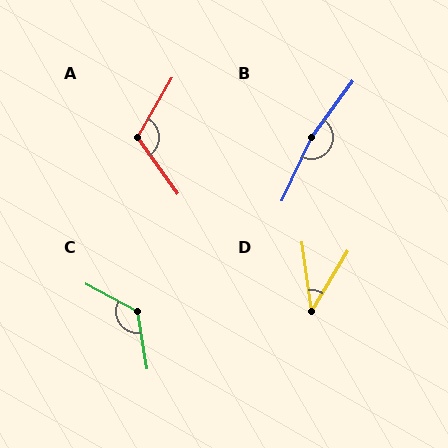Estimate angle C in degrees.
Approximately 127 degrees.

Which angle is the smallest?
D, at approximately 39 degrees.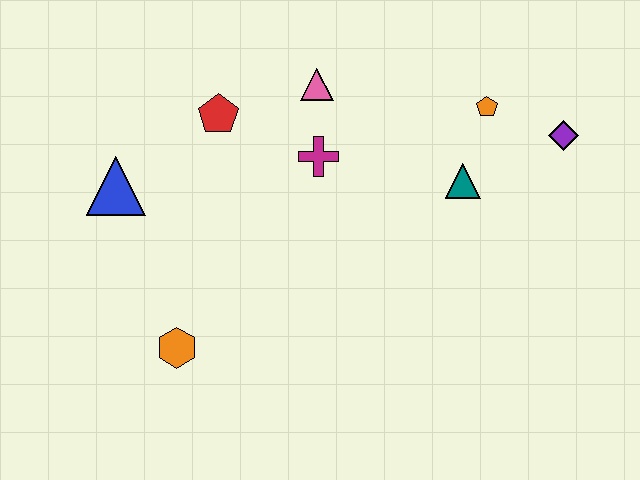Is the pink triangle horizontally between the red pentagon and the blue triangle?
No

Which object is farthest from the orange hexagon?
The purple diamond is farthest from the orange hexagon.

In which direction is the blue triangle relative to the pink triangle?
The blue triangle is to the left of the pink triangle.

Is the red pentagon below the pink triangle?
Yes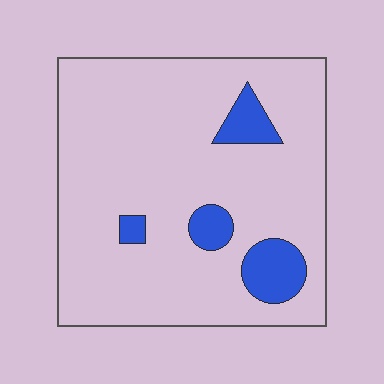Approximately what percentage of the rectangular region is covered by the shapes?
Approximately 10%.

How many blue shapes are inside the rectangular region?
4.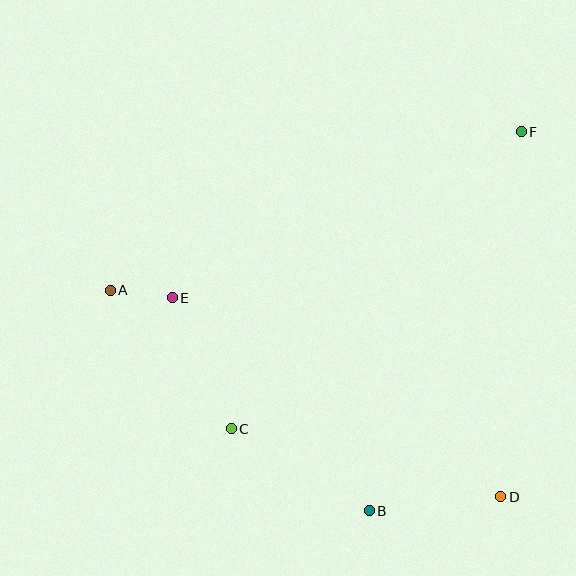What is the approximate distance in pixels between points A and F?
The distance between A and F is approximately 440 pixels.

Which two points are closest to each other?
Points A and E are closest to each other.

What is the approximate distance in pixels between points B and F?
The distance between B and F is approximately 408 pixels.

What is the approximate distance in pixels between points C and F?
The distance between C and F is approximately 415 pixels.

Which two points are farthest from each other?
Points A and D are farthest from each other.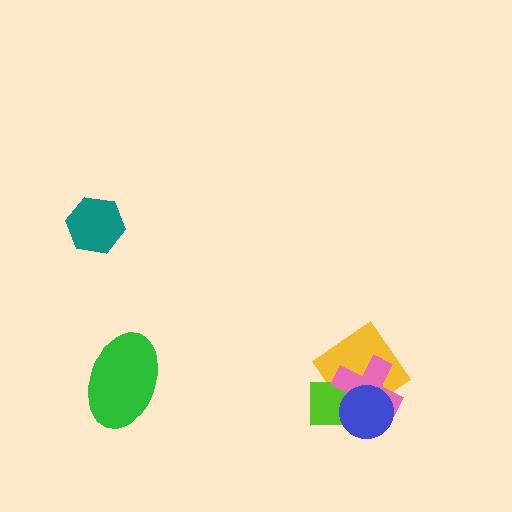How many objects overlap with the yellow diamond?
3 objects overlap with the yellow diamond.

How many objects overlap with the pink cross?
3 objects overlap with the pink cross.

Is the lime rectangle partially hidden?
Yes, it is partially covered by another shape.